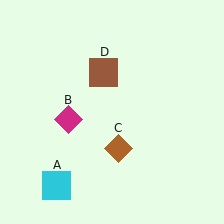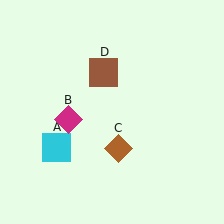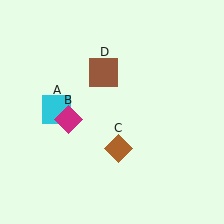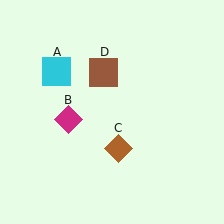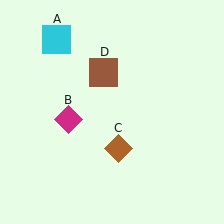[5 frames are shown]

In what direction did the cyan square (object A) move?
The cyan square (object A) moved up.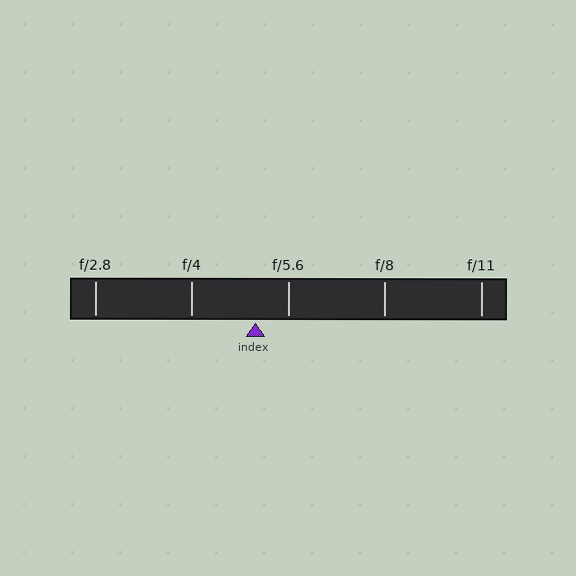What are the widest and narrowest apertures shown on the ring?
The widest aperture shown is f/2.8 and the narrowest is f/11.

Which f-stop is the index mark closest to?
The index mark is closest to f/5.6.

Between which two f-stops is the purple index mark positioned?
The index mark is between f/4 and f/5.6.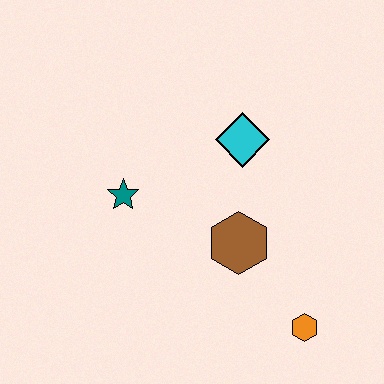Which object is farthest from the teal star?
The orange hexagon is farthest from the teal star.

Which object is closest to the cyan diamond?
The brown hexagon is closest to the cyan diamond.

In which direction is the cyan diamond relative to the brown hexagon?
The cyan diamond is above the brown hexagon.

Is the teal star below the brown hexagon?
No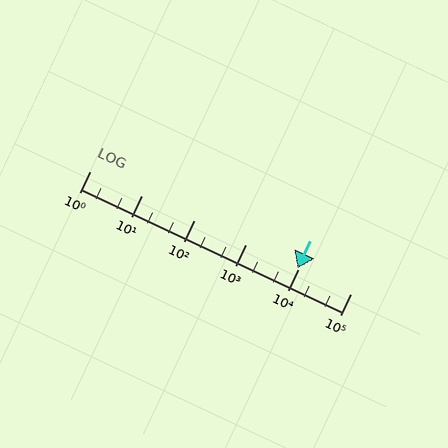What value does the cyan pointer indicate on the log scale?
The pointer indicates approximately 9700.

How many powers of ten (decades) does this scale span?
The scale spans 5 decades, from 1 to 100000.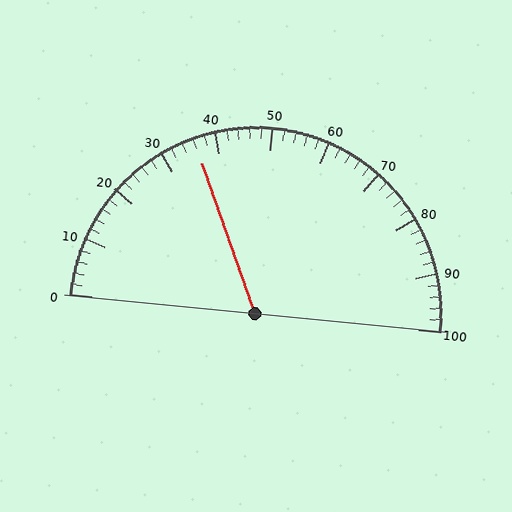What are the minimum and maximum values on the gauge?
The gauge ranges from 0 to 100.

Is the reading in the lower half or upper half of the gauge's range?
The reading is in the lower half of the range (0 to 100).